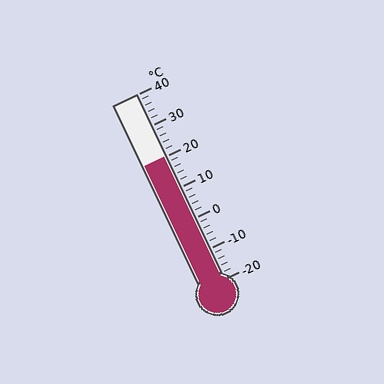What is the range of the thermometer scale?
The thermometer scale ranges from -20°C to 40°C.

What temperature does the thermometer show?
The thermometer shows approximately 20°C.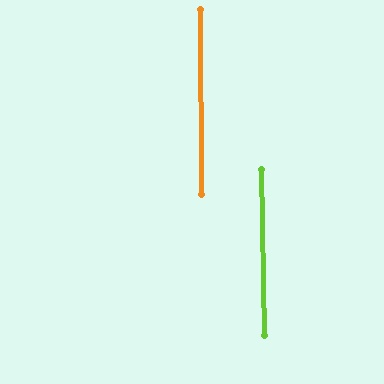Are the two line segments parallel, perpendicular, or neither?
Parallel — their directions differ by only 0.7°.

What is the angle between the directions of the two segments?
Approximately 1 degree.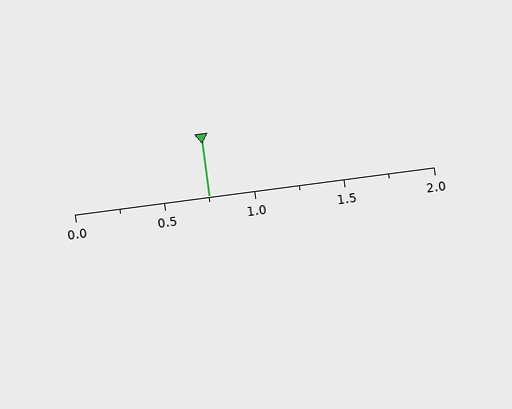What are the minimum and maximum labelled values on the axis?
The axis runs from 0.0 to 2.0.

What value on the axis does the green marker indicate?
The marker indicates approximately 0.75.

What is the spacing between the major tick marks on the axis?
The major ticks are spaced 0.5 apart.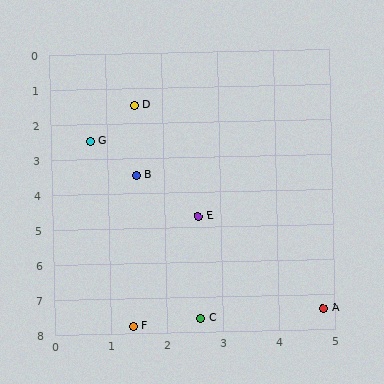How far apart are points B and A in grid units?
Points B and A are about 5.1 grid units apart.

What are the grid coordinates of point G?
Point G is at approximately (0.7, 2.5).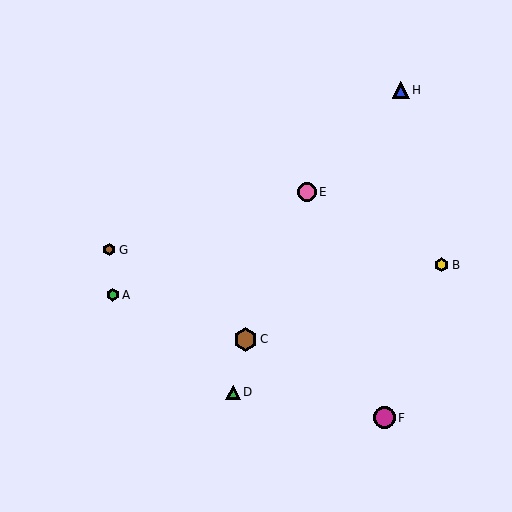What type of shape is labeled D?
Shape D is a green triangle.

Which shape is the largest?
The brown hexagon (labeled C) is the largest.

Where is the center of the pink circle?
The center of the pink circle is at (307, 192).